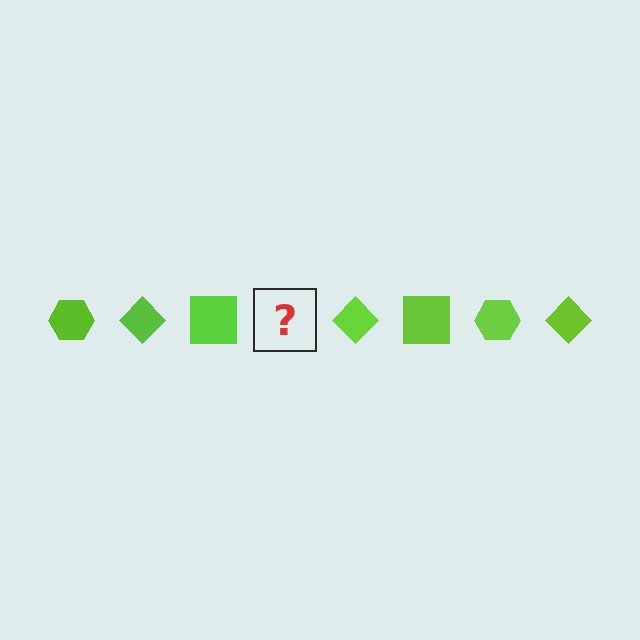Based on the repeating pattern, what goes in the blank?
The blank should be a lime hexagon.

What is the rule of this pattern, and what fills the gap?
The rule is that the pattern cycles through hexagon, diamond, square shapes in lime. The gap should be filled with a lime hexagon.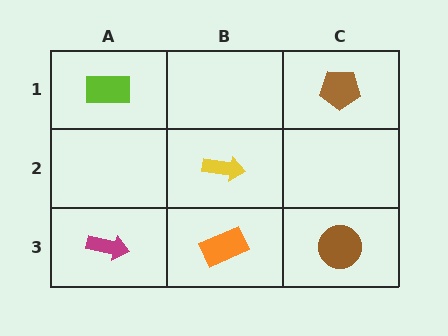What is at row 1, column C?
A brown pentagon.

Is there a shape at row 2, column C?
No, that cell is empty.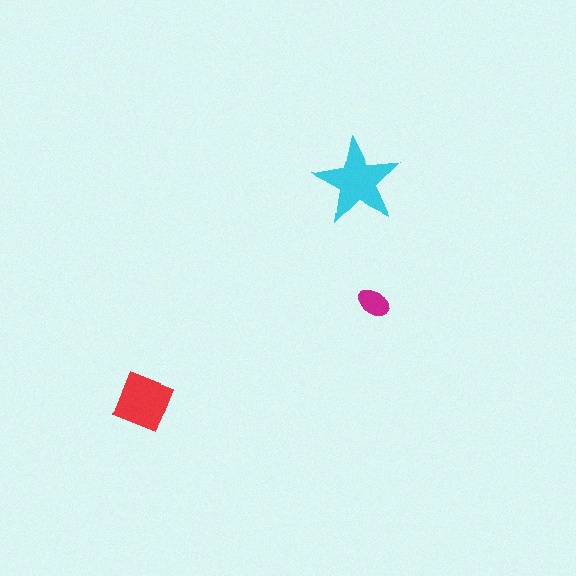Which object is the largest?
The cyan star.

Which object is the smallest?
The magenta ellipse.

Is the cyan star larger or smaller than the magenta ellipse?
Larger.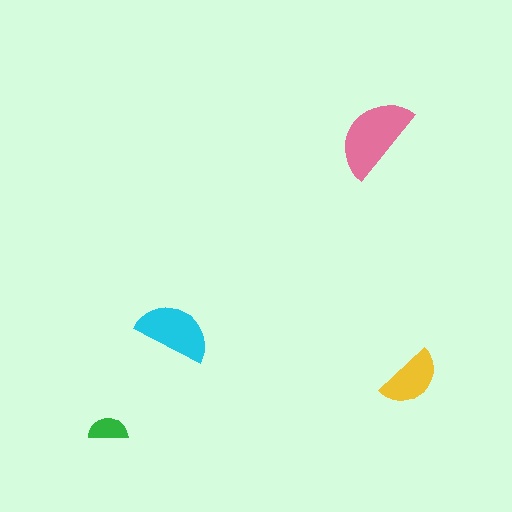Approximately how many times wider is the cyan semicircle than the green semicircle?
About 2 times wider.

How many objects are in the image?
There are 4 objects in the image.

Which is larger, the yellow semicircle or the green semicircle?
The yellow one.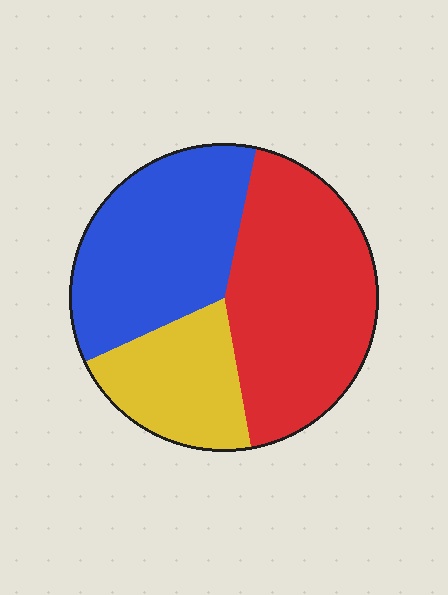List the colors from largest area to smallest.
From largest to smallest: red, blue, yellow.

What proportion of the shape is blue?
Blue takes up about three eighths (3/8) of the shape.